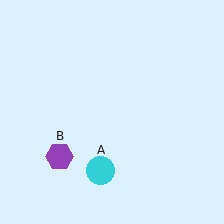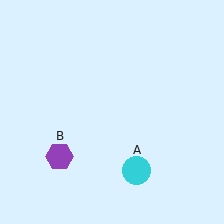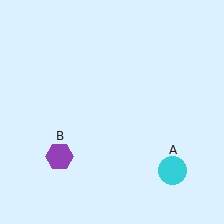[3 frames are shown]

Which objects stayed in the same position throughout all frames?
Purple hexagon (object B) remained stationary.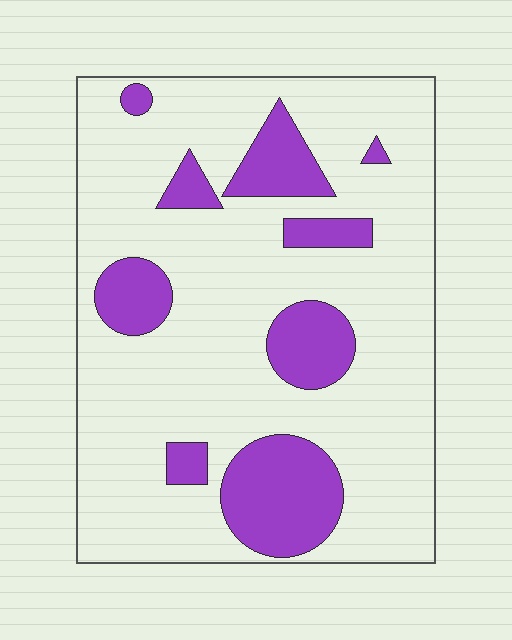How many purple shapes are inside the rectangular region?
9.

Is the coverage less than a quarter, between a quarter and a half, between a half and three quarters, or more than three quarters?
Less than a quarter.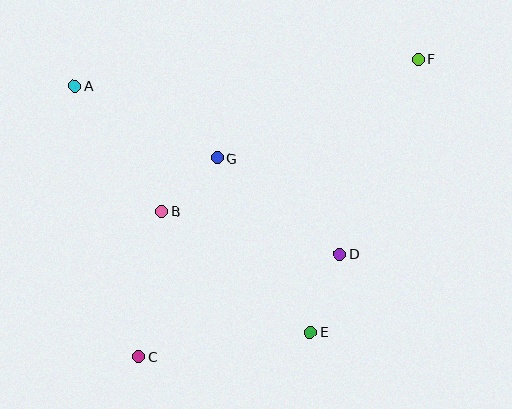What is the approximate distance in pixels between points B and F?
The distance between B and F is approximately 298 pixels.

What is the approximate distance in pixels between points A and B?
The distance between A and B is approximately 153 pixels.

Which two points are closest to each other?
Points B and G are closest to each other.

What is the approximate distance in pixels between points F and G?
The distance between F and G is approximately 224 pixels.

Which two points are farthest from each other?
Points C and F are farthest from each other.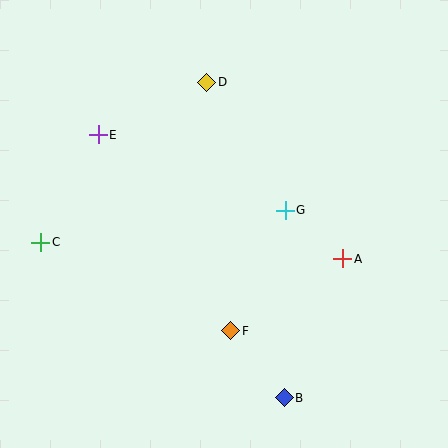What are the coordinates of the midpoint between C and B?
The midpoint between C and B is at (162, 320).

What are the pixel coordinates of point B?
Point B is at (284, 398).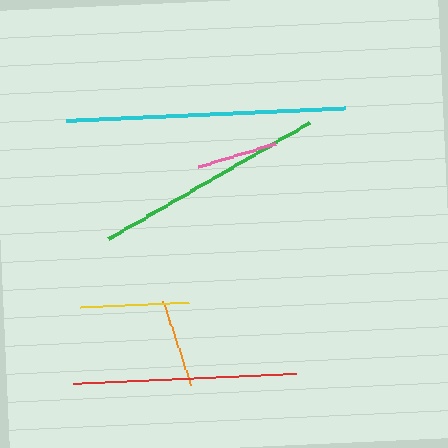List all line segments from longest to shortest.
From longest to shortest: cyan, green, red, yellow, orange, pink.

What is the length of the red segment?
The red segment is approximately 224 pixels long.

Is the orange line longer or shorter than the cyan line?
The cyan line is longer than the orange line.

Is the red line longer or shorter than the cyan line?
The cyan line is longer than the red line.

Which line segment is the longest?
The cyan line is the longest at approximately 279 pixels.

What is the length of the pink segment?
The pink segment is approximately 80 pixels long.